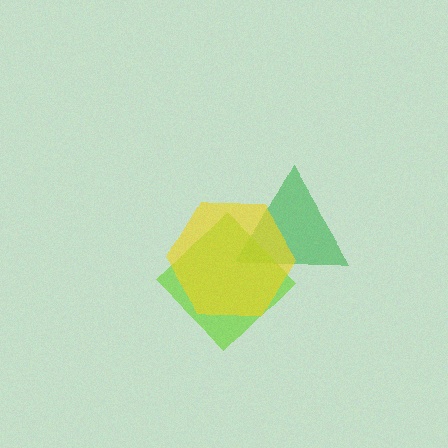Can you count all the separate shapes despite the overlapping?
Yes, there are 3 separate shapes.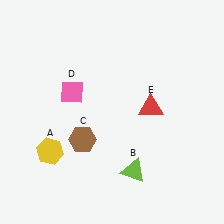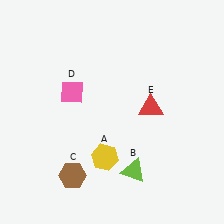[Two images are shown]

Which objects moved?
The objects that moved are: the yellow hexagon (A), the brown hexagon (C).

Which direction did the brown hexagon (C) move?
The brown hexagon (C) moved down.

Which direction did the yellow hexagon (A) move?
The yellow hexagon (A) moved right.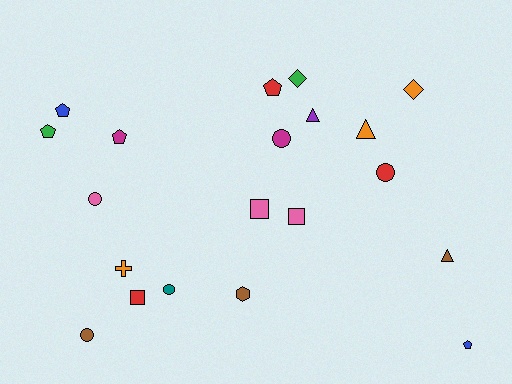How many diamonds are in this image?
There are 2 diamonds.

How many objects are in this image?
There are 20 objects.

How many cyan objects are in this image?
There are no cyan objects.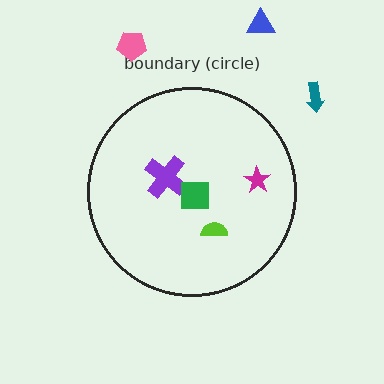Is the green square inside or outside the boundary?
Inside.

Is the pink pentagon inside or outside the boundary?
Outside.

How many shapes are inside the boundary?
4 inside, 3 outside.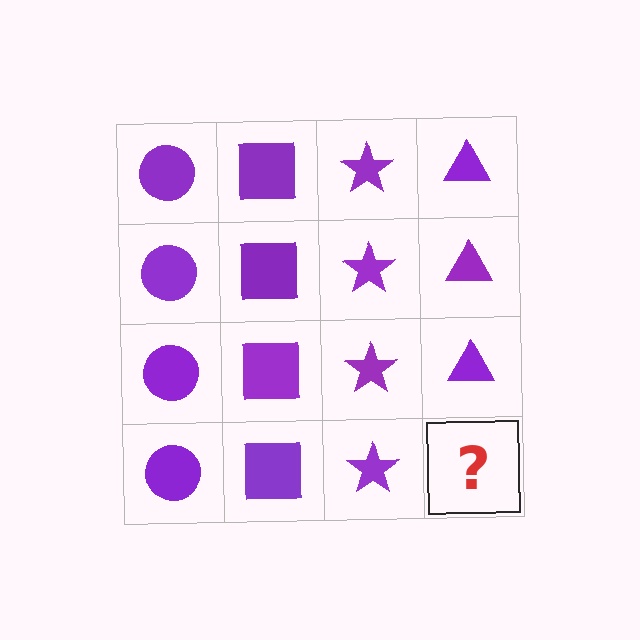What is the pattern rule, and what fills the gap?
The rule is that each column has a consistent shape. The gap should be filled with a purple triangle.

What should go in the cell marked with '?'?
The missing cell should contain a purple triangle.